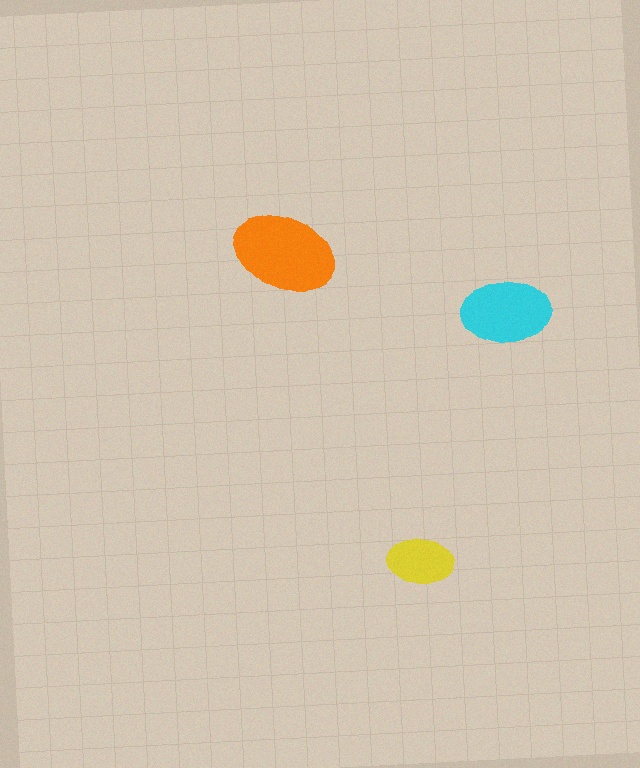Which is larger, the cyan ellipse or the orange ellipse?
The orange one.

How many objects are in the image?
There are 3 objects in the image.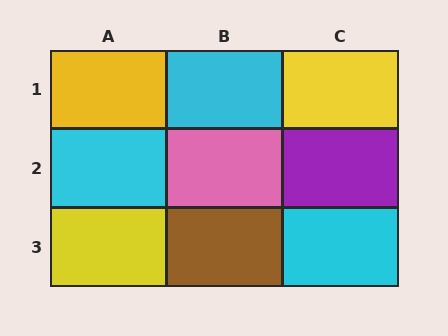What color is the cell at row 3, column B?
Brown.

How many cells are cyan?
3 cells are cyan.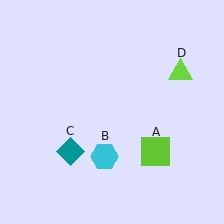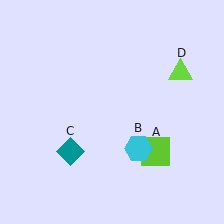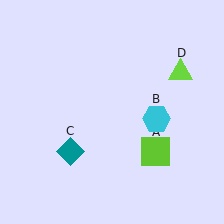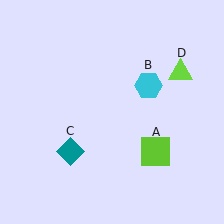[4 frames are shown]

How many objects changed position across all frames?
1 object changed position: cyan hexagon (object B).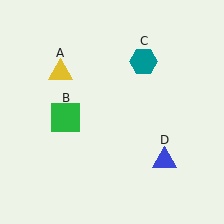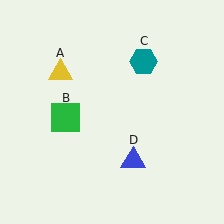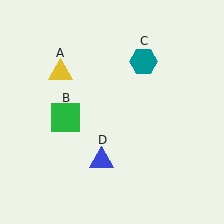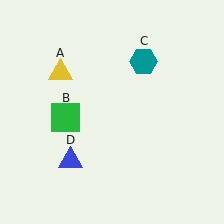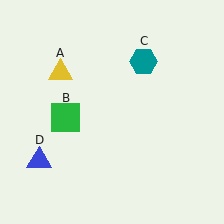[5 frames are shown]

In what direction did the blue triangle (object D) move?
The blue triangle (object D) moved left.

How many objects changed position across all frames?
1 object changed position: blue triangle (object D).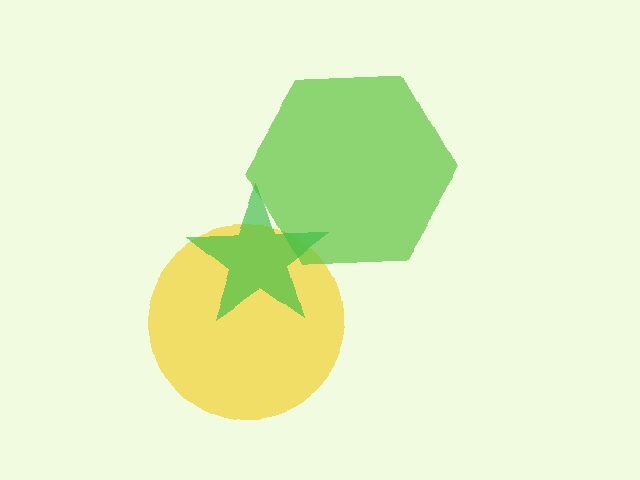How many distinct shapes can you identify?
There are 3 distinct shapes: a yellow circle, a lime hexagon, a green star.